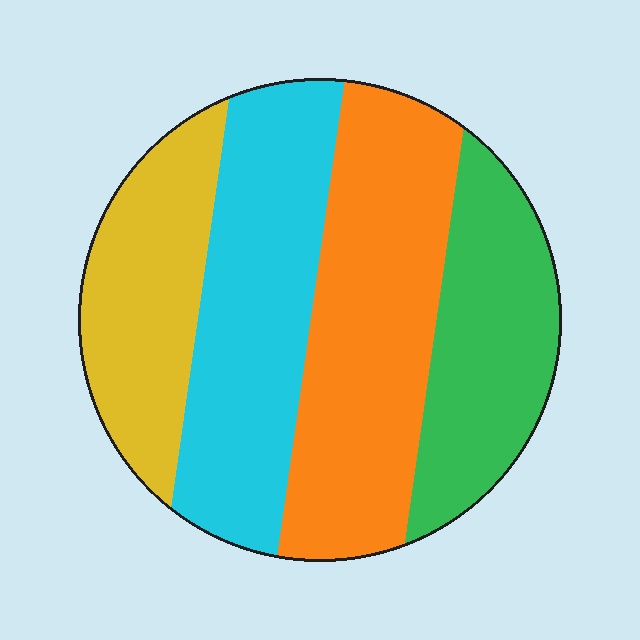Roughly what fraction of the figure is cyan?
Cyan covers around 30% of the figure.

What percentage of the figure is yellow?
Yellow covers around 20% of the figure.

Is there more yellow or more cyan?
Cyan.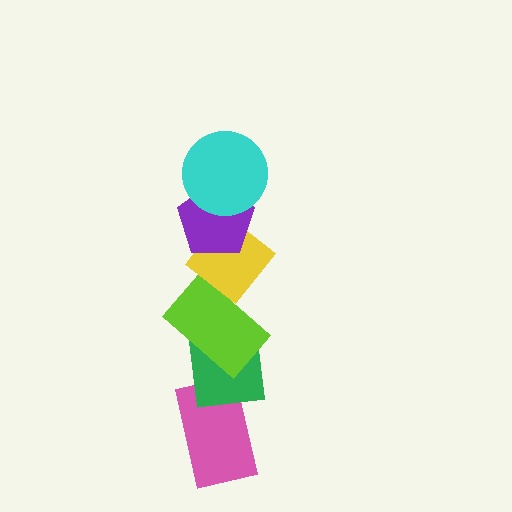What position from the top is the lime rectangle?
The lime rectangle is 4th from the top.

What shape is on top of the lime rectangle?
The yellow diamond is on top of the lime rectangle.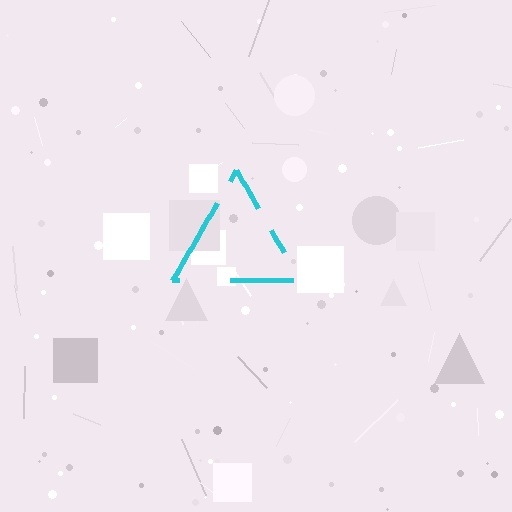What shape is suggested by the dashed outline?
The dashed outline suggests a triangle.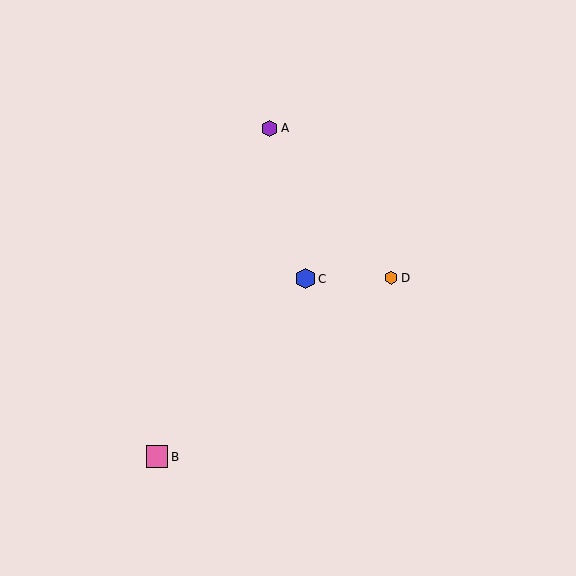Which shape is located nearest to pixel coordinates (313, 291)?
The blue hexagon (labeled C) at (305, 279) is nearest to that location.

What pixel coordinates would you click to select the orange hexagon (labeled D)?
Click at (391, 278) to select the orange hexagon D.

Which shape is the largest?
The pink square (labeled B) is the largest.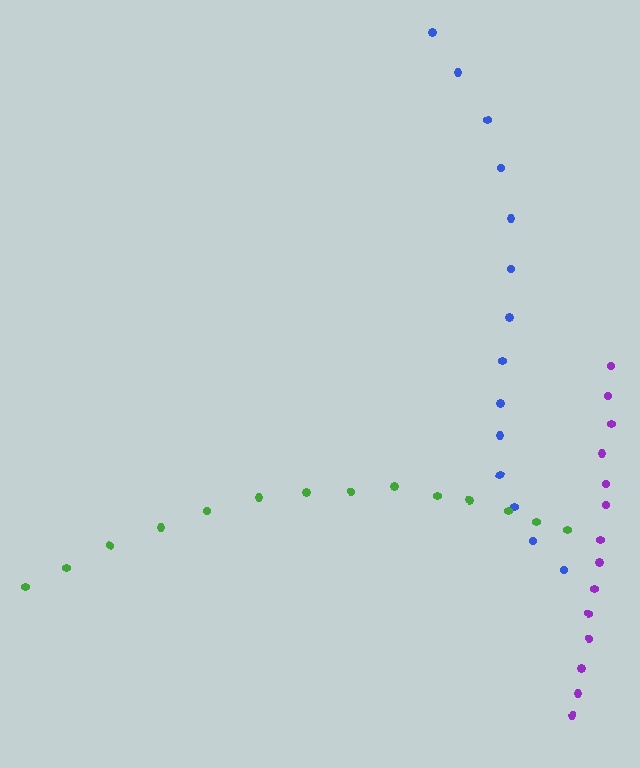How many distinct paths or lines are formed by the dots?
There are 3 distinct paths.